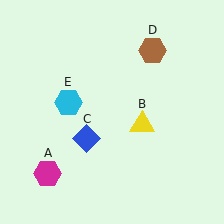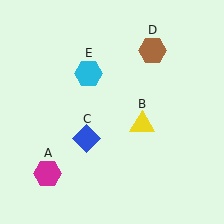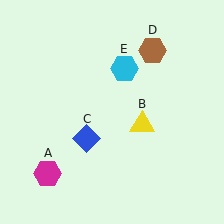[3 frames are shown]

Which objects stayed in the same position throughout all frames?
Magenta hexagon (object A) and yellow triangle (object B) and blue diamond (object C) and brown hexagon (object D) remained stationary.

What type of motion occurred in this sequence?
The cyan hexagon (object E) rotated clockwise around the center of the scene.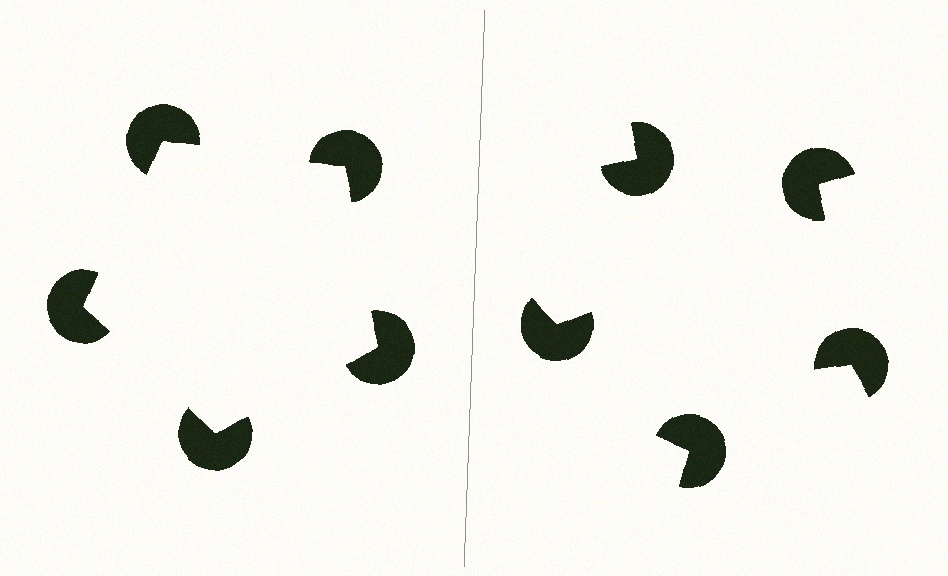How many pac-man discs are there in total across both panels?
10 — 5 on each side.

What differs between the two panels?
The pac-man discs are positioned identically on both sides; only the wedge orientations differ. On the left they align to a pentagon; on the right they are misaligned.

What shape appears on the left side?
An illusory pentagon.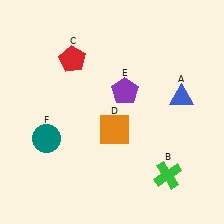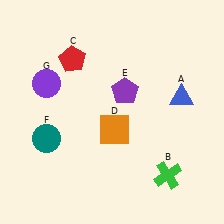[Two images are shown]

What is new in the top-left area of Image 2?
A purple circle (G) was added in the top-left area of Image 2.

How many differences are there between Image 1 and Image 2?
There is 1 difference between the two images.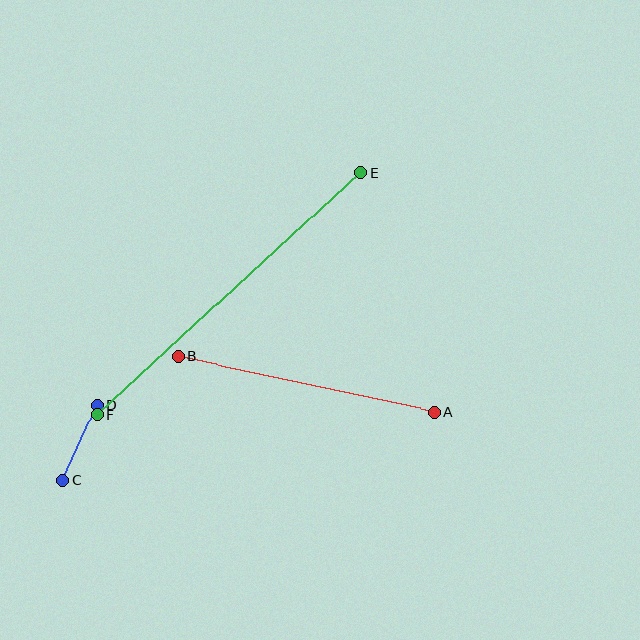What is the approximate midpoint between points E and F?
The midpoint is at approximately (229, 294) pixels.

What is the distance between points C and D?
The distance is approximately 82 pixels.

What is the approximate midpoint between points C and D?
The midpoint is at approximately (80, 442) pixels.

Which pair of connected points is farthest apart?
Points E and F are farthest apart.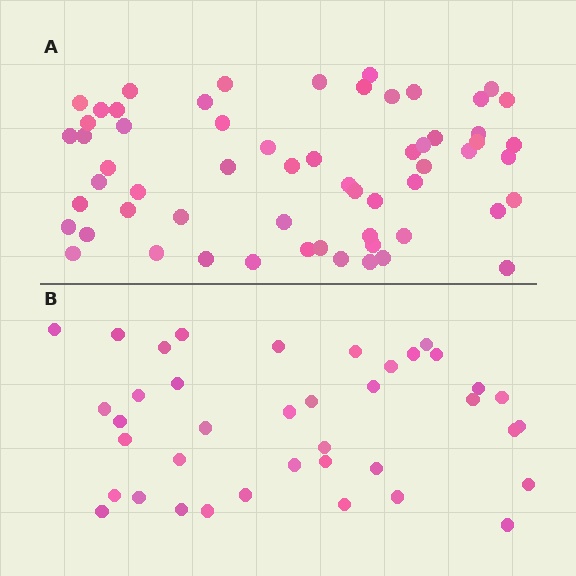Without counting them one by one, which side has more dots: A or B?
Region A (the top region) has more dots.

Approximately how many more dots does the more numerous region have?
Region A has approximately 20 more dots than region B.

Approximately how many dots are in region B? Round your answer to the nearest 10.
About 40 dots. (The exact count is 39, which rounds to 40.)